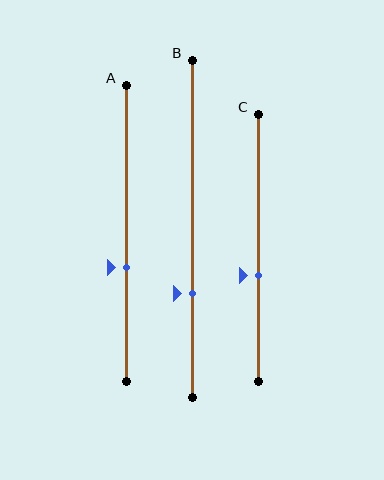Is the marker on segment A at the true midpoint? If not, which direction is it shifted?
No, the marker on segment A is shifted downward by about 11% of the segment length.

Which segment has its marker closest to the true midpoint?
Segment C has its marker closest to the true midpoint.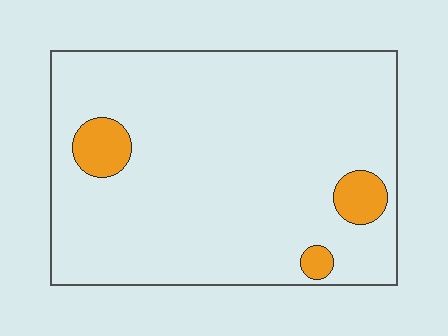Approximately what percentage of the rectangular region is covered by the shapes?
Approximately 10%.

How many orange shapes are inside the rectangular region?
3.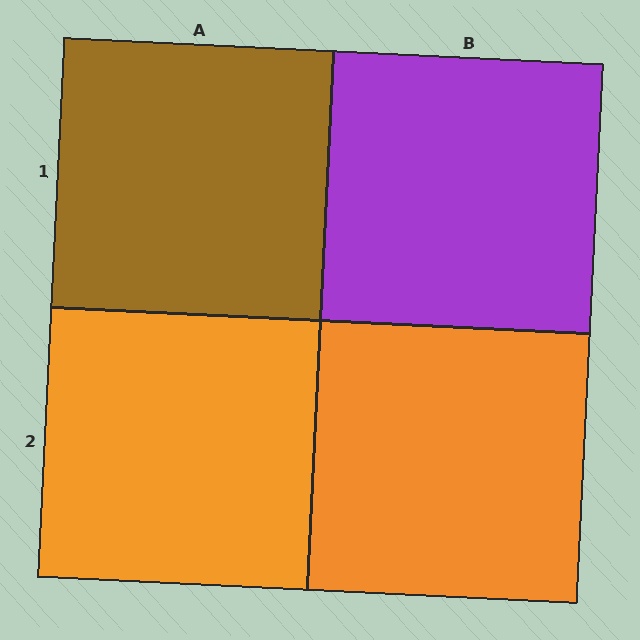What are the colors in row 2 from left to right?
Orange, orange.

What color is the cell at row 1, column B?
Purple.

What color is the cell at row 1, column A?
Brown.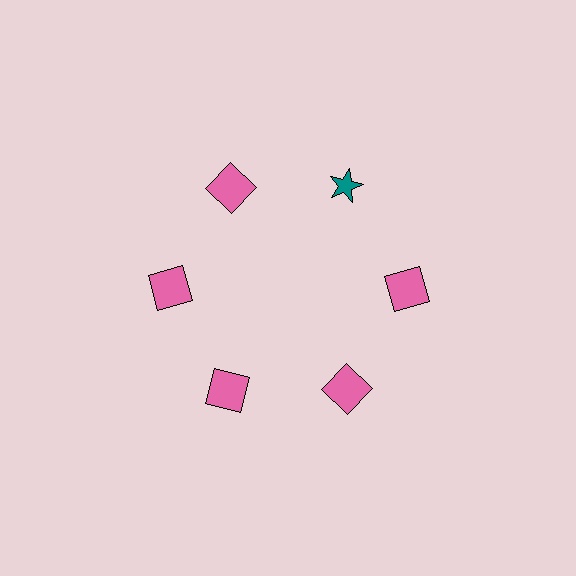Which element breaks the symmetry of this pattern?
The teal star at roughly the 1 o'clock position breaks the symmetry. All other shapes are pink squares.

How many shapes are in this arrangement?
There are 6 shapes arranged in a ring pattern.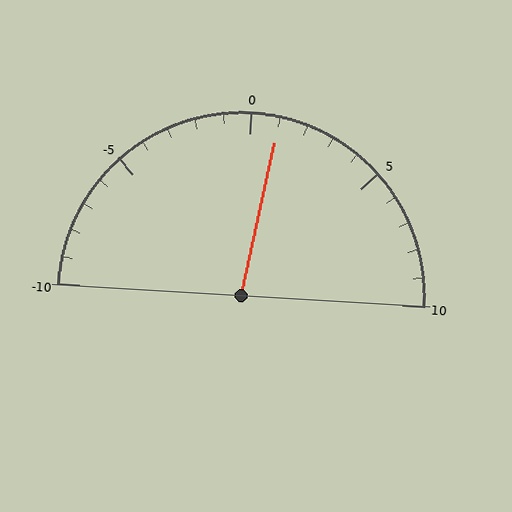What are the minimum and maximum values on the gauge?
The gauge ranges from -10 to 10.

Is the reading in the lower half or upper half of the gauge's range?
The reading is in the upper half of the range (-10 to 10).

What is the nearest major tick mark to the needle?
The nearest major tick mark is 0.